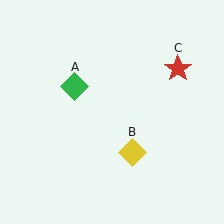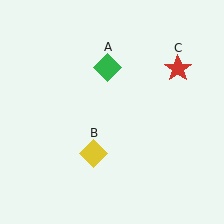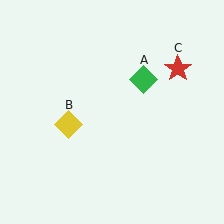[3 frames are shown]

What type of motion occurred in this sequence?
The green diamond (object A), yellow diamond (object B) rotated clockwise around the center of the scene.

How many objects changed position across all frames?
2 objects changed position: green diamond (object A), yellow diamond (object B).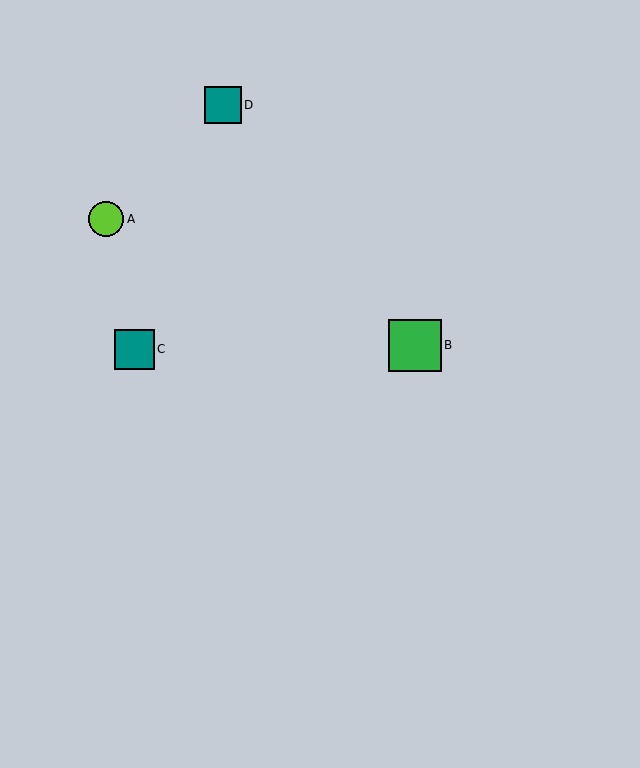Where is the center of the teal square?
The center of the teal square is at (134, 349).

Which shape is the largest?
The green square (labeled B) is the largest.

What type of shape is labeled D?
Shape D is a teal square.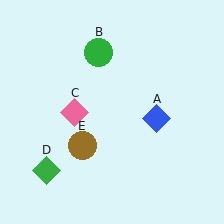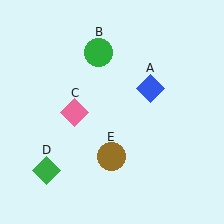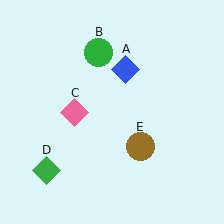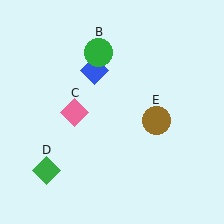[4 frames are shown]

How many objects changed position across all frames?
2 objects changed position: blue diamond (object A), brown circle (object E).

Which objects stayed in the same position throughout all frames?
Green circle (object B) and pink diamond (object C) and green diamond (object D) remained stationary.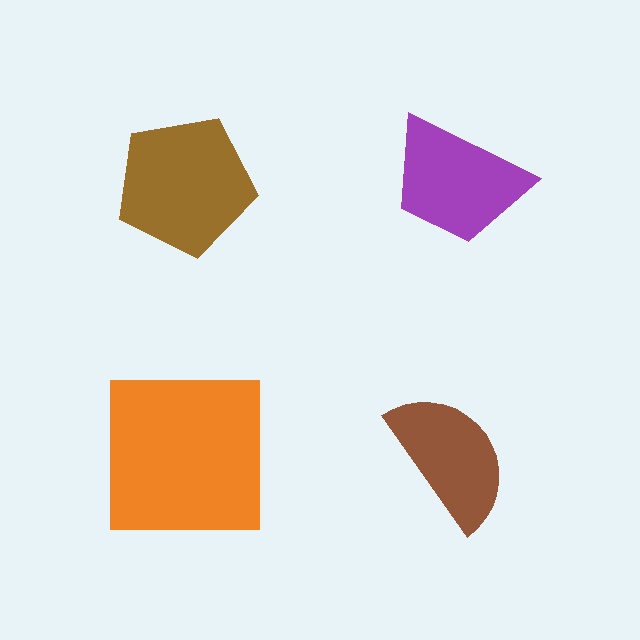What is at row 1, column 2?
A purple trapezoid.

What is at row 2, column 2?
A brown semicircle.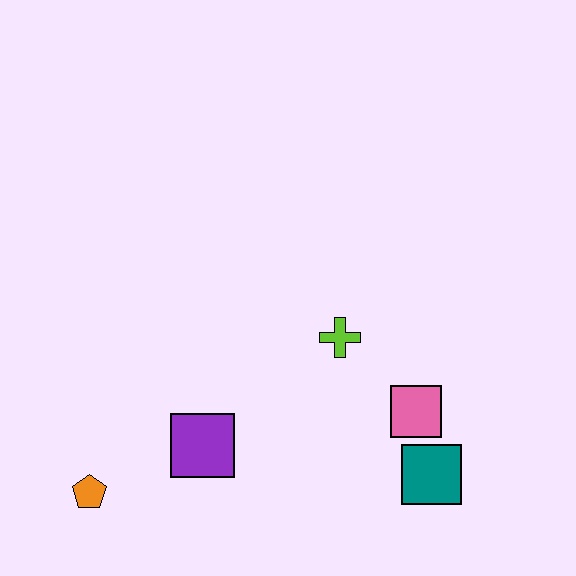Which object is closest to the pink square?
The teal square is closest to the pink square.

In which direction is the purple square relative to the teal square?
The purple square is to the left of the teal square.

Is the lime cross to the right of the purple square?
Yes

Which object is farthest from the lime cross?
The orange pentagon is farthest from the lime cross.